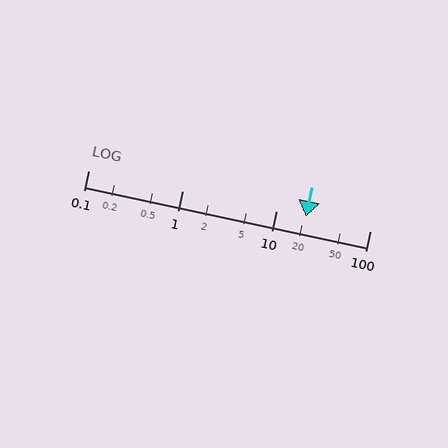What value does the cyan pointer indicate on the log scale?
The pointer indicates approximately 21.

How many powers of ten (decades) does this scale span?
The scale spans 3 decades, from 0.1 to 100.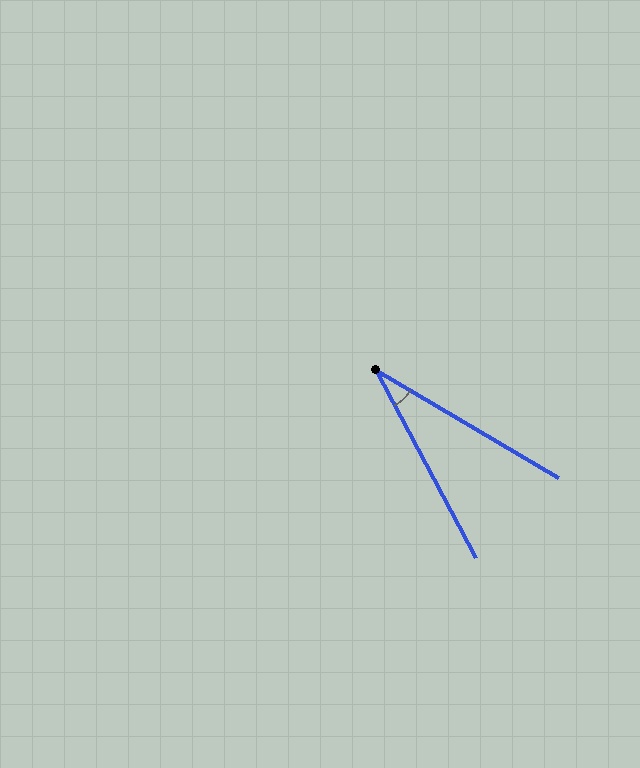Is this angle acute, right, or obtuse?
It is acute.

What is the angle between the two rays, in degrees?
Approximately 32 degrees.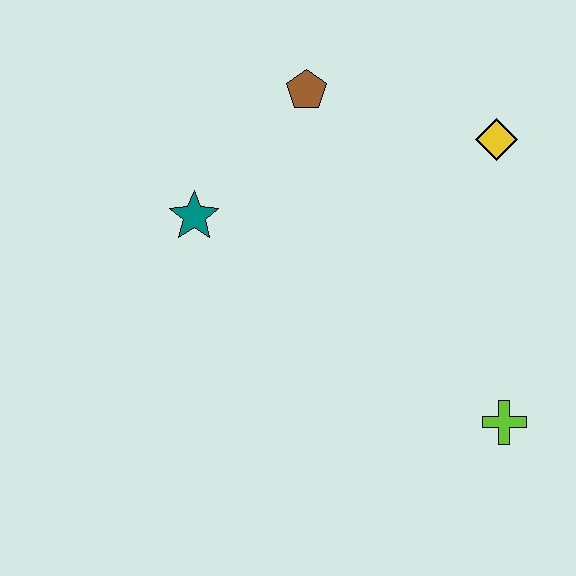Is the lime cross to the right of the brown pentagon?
Yes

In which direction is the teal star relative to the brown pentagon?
The teal star is below the brown pentagon.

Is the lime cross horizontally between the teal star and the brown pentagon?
No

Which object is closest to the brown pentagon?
The teal star is closest to the brown pentagon.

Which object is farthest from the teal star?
The lime cross is farthest from the teal star.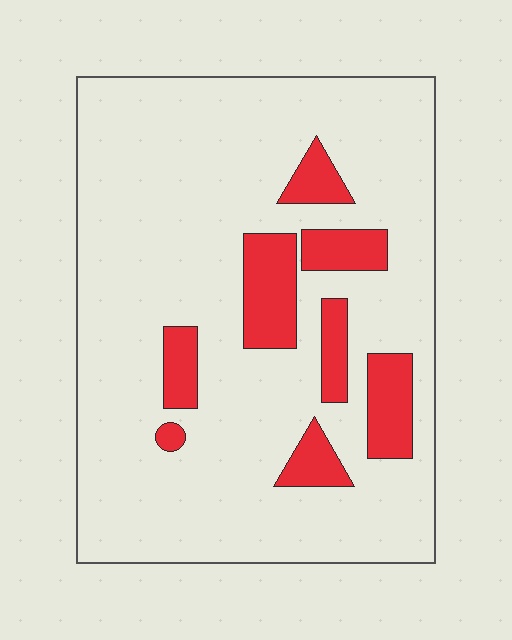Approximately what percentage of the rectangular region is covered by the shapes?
Approximately 15%.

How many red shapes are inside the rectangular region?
8.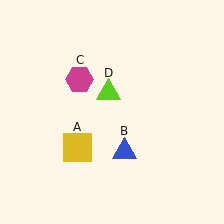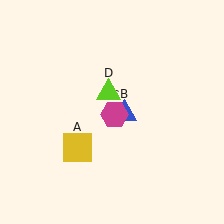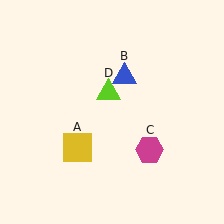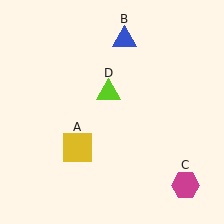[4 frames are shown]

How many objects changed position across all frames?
2 objects changed position: blue triangle (object B), magenta hexagon (object C).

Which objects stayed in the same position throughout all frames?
Yellow square (object A) and lime triangle (object D) remained stationary.